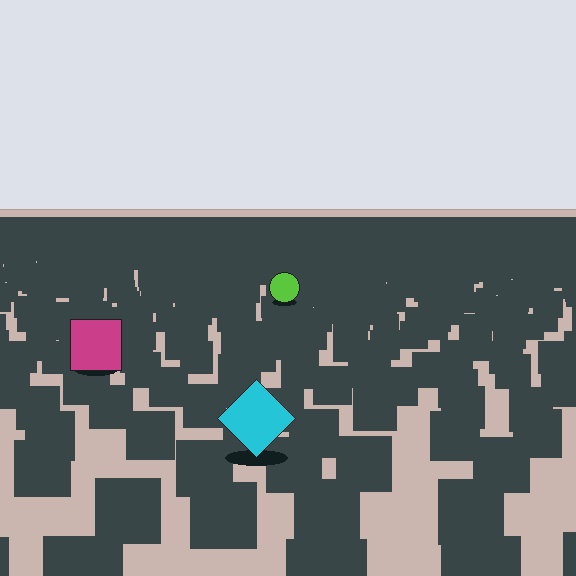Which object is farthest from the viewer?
The lime circle is farthest from the viewer. It appears smaller and the ground texture around it is denser.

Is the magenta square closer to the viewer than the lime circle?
Yes. The magenta square is closer — you can tell from the texture gradient: the ground texture is coarser near it.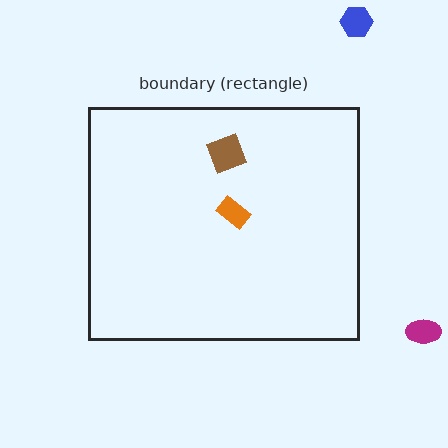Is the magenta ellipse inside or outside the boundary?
Outside.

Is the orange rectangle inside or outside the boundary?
Inside.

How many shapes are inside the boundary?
2 inside, 2 outside.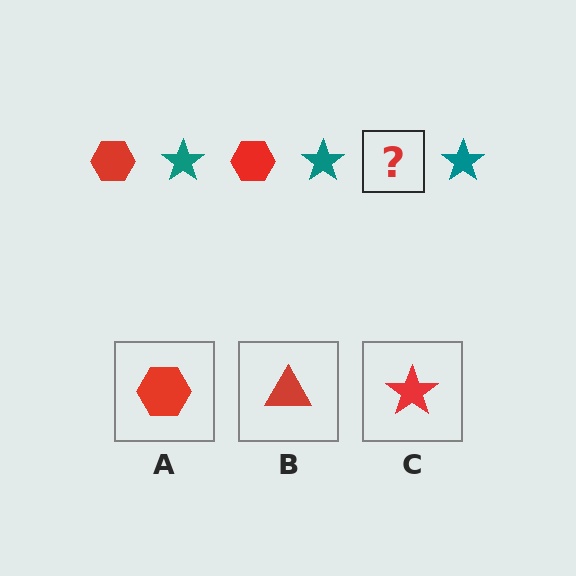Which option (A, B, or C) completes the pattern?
A.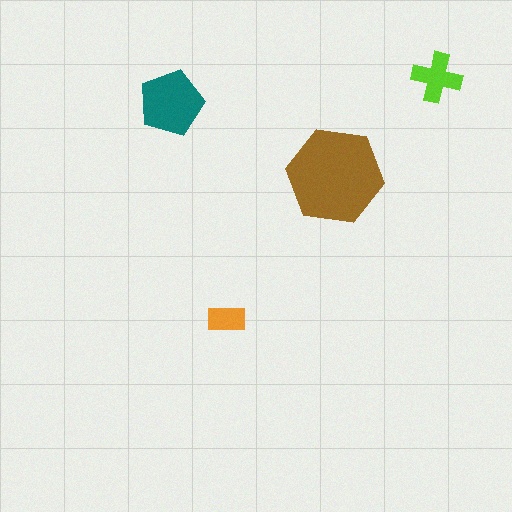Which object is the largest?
The brown hexagon.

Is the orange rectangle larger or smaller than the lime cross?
Smaller.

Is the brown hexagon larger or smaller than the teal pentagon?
Larger.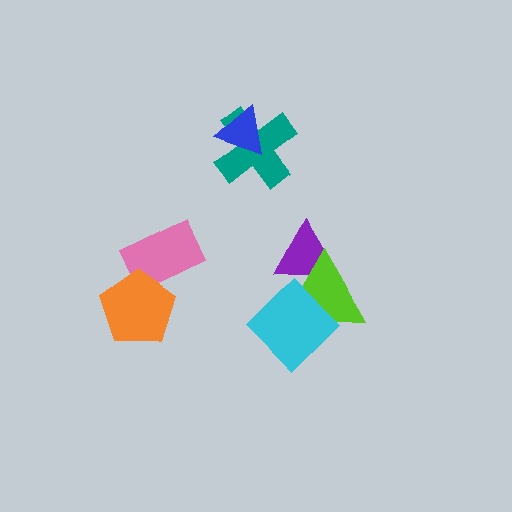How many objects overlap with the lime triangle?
2 objects overlap with the lime triangle.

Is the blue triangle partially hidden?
No, no other shape covers it.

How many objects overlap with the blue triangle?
1 object overlaps with the blue triangle.